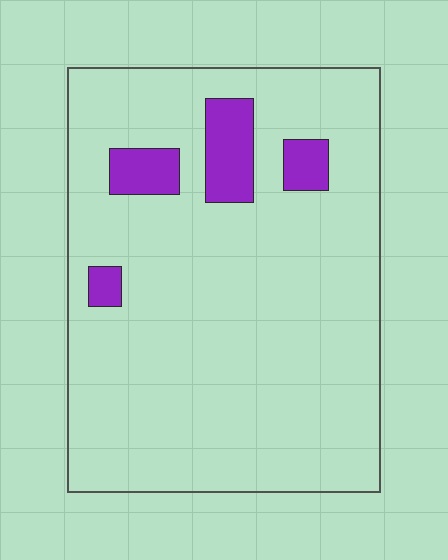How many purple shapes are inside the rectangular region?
4.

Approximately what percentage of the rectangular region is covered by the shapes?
Approximately 10%.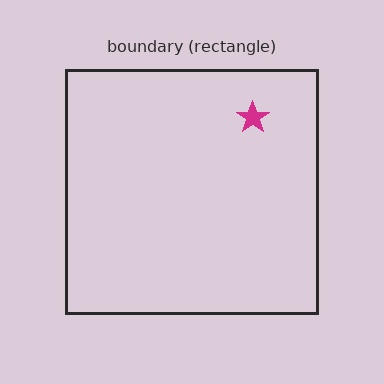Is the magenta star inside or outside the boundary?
Inside.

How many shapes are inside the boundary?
1 inside, 0 outside.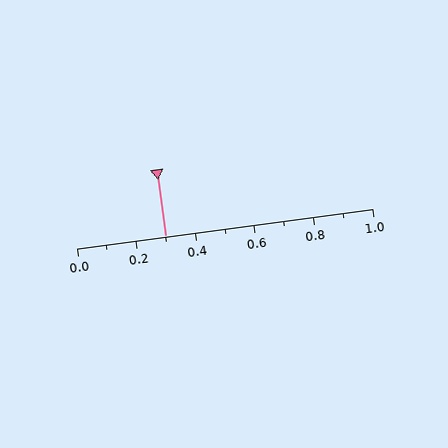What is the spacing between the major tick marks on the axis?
The major ticks are spaced 0.2 apart.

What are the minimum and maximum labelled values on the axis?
The axis runs from 0.0 to 1.0.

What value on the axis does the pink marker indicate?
The marker indicates approximately 0.3.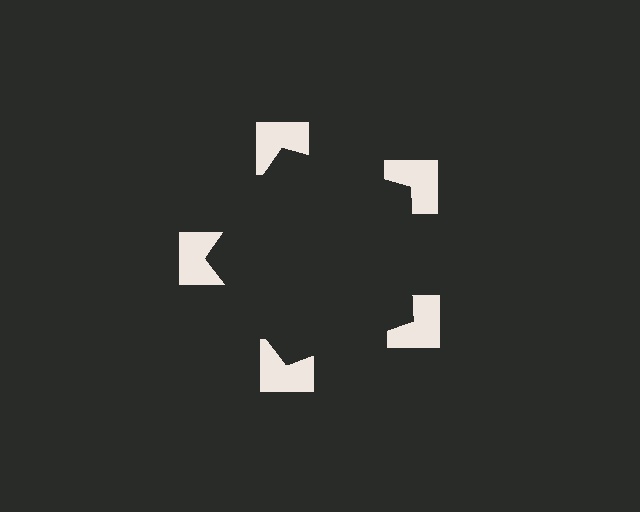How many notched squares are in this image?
There are 5 — one at each vertex of the illusory pentagon.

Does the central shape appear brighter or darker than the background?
It typically appears slightly darker than the background, even though no actual brightness change is drawn.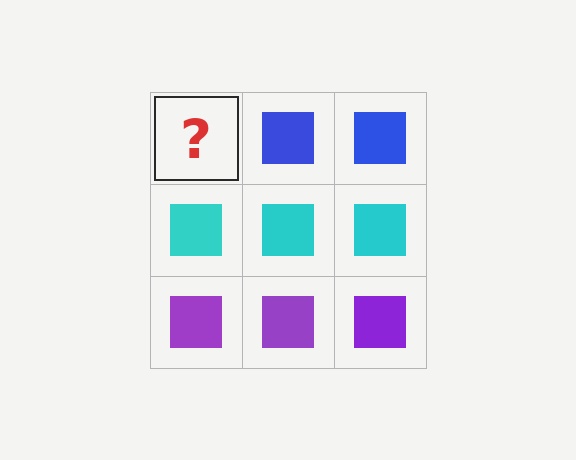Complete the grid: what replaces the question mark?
The question mark should be replaced with a blue square.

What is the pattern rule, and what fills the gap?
The rule is that each row has a consistent color. The gap should be filled with a blue square.